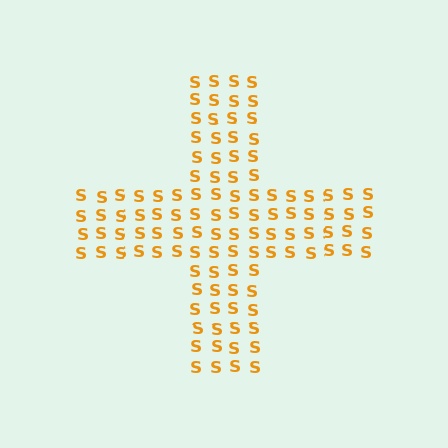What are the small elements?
The small elements are letter S's.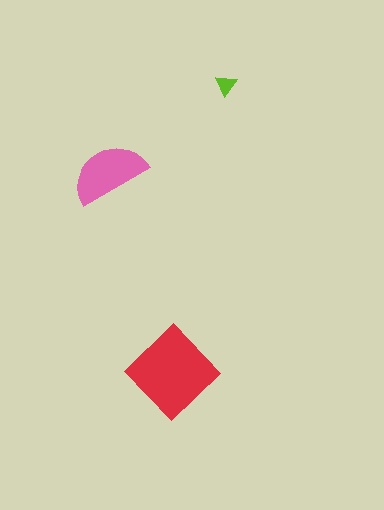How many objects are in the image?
There are 3 objects in the image.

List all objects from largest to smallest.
The red diamond, the pink semicircle, the lime triangle.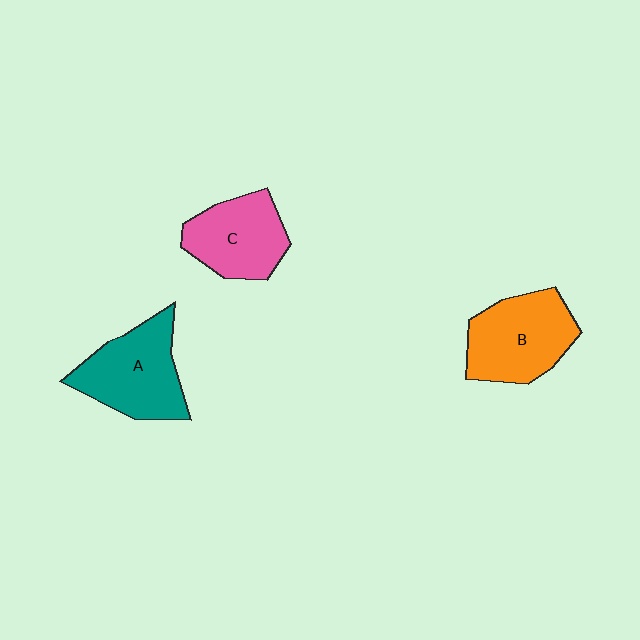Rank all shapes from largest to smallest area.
From largest to smallest: A (teal), B (orange), C (pink).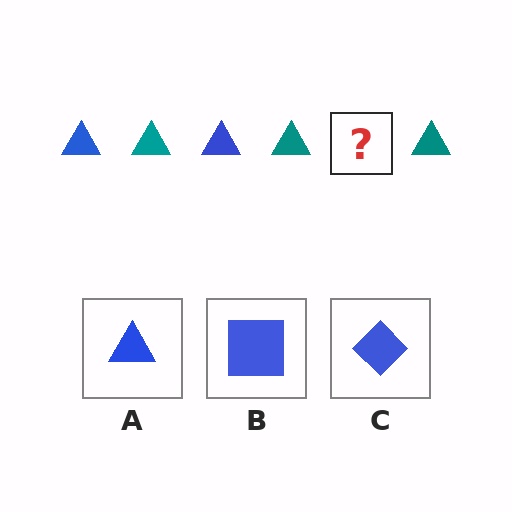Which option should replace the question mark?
Option A.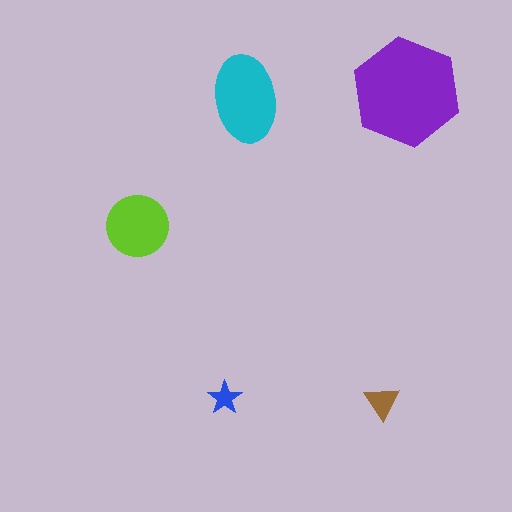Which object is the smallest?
The blue star.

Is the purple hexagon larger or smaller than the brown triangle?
Larger.